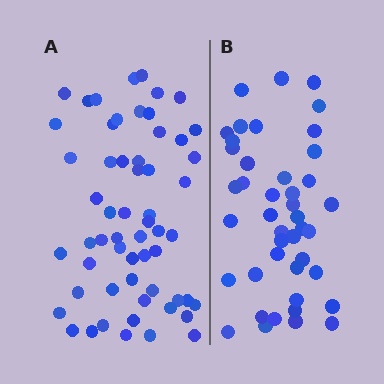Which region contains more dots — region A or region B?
Region A (the left region) has more dots.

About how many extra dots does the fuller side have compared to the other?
Region A has approximately 15 more dots than region B.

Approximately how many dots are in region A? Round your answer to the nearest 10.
About 60 dots. (The exact count is 58, which rounds to 60.)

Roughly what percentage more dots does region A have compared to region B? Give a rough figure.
About 35% more.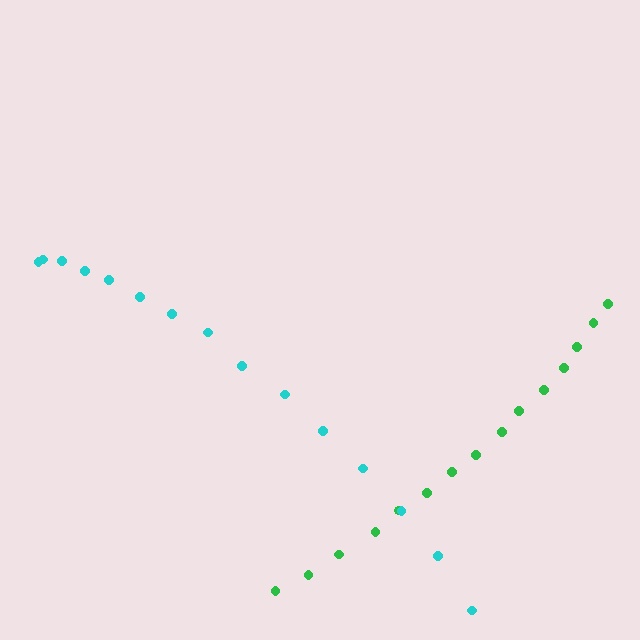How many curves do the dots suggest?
There are 2 distinct paths.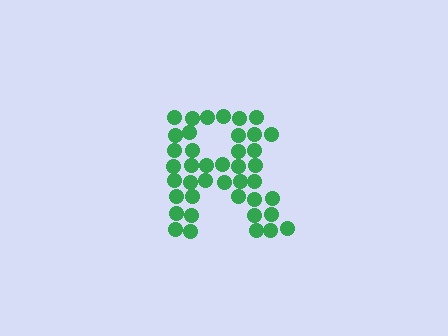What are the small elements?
The small elements are circles.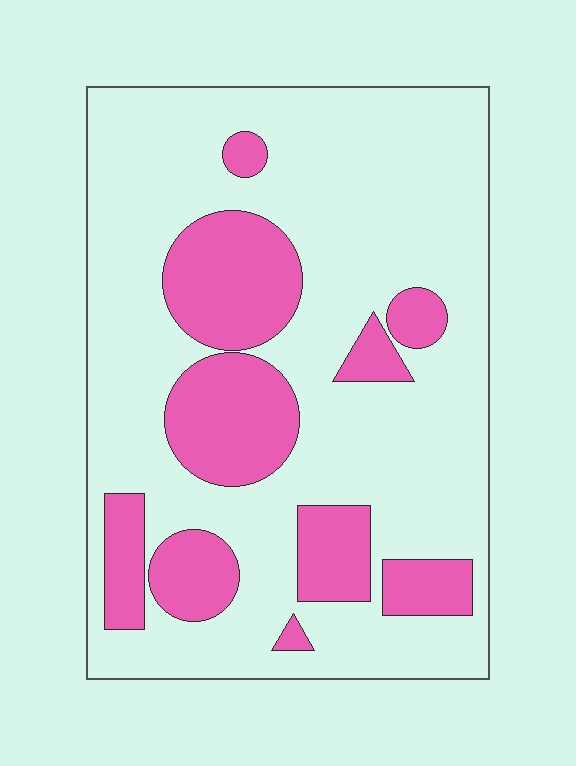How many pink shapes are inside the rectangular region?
10.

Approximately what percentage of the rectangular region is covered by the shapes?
Approximately 25%.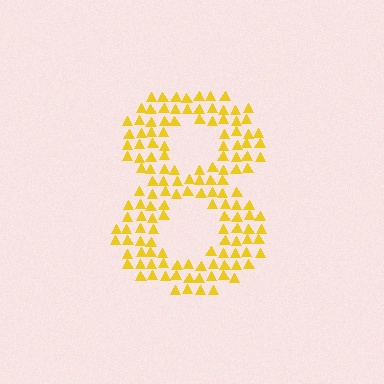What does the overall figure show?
The overall figure shows the digit 8.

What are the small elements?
The small elements are triangles.